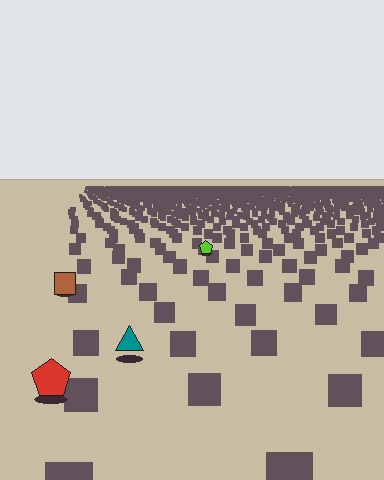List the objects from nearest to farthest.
From nearest to farthest: the red pentagon, the teal triangle, the brown square, the lime pentagon.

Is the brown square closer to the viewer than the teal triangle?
No. The teal triangle is closer — you can tell from the texture gradient: the ground texture is coarser near it.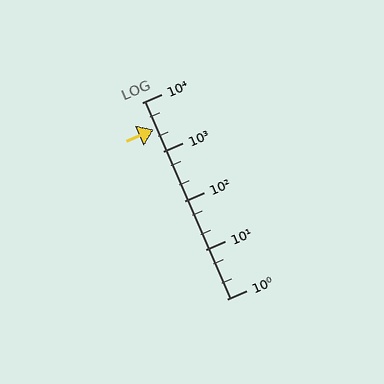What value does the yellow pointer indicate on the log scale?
The pointer indicates approximately 2800.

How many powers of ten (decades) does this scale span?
The scale spans 4 decades, from 1 to 10000.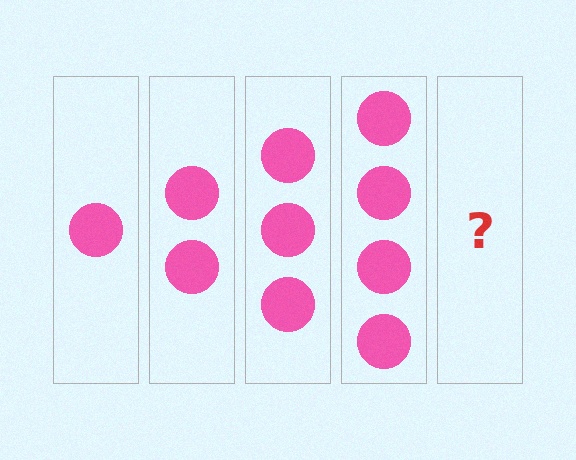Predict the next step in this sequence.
The next step is 5 circles.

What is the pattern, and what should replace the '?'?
The pattern is that each step adds one more circle. The '?' should be 5 circles.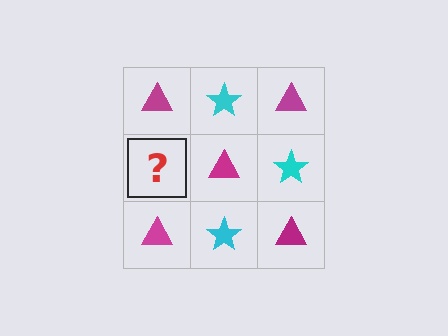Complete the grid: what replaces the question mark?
The question mark should be replaced with a cyan star.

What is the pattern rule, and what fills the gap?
The rule is that it alternates magenta triangle and cyan star in a checkerboard pattern. The gap should be filled with a cyan star.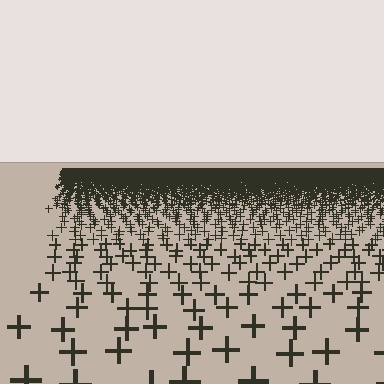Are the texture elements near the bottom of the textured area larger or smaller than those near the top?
Larger. Near the bottom, elements are closer to the viewer and appear at a bigger on-screen size.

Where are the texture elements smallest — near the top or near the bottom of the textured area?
Near the top.